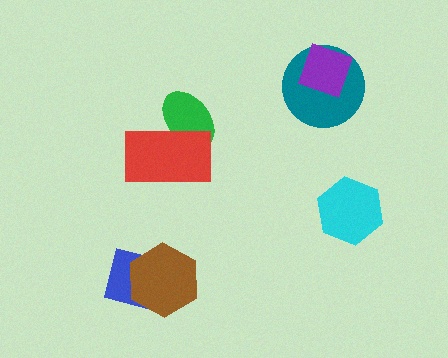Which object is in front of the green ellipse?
The red rectangle is in front of the green ellipse.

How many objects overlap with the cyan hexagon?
0 objects overlap with the cyan hexagon.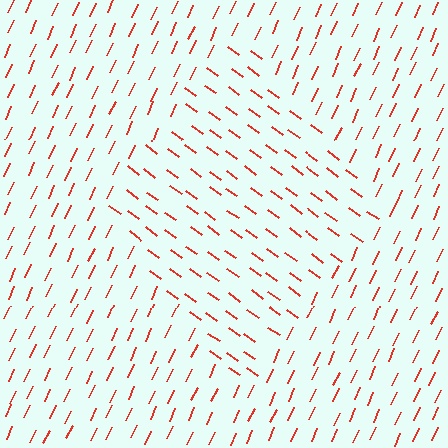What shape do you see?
I see a diamond.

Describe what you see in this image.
The image is filled with small red line segments. A diamond region in the image has lines oriented differently from the surrounding lines, creating a visible texture boundary.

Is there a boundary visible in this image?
Yes, there is a texture boundary formed by a change in line orientation.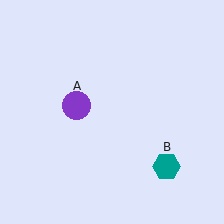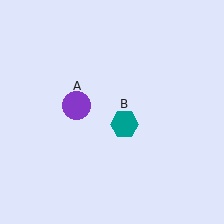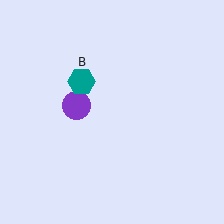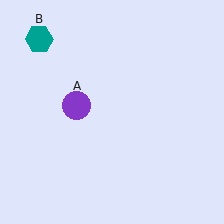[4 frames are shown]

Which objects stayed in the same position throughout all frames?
Purple circle (object A) remained stationary.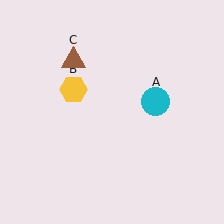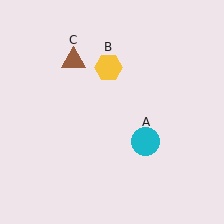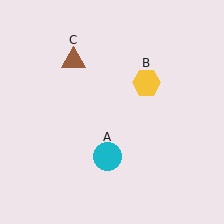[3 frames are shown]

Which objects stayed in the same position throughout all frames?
Brown triangle (object C) remained stationary.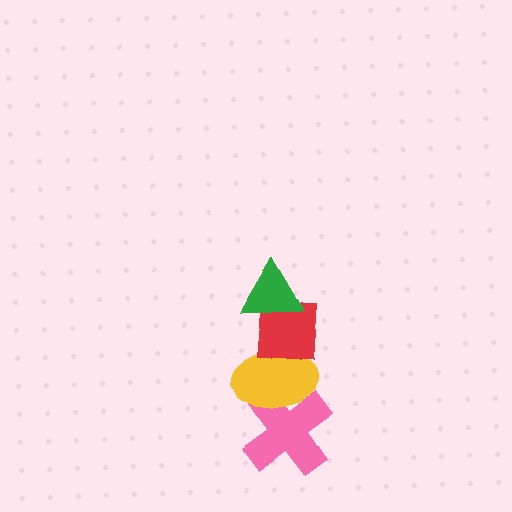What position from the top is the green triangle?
The green triangle is 1st from the top.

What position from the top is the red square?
The red square is 2nd from the top.